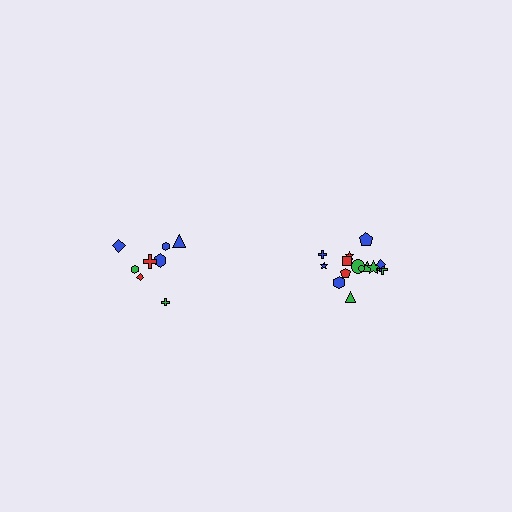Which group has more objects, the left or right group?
The right group.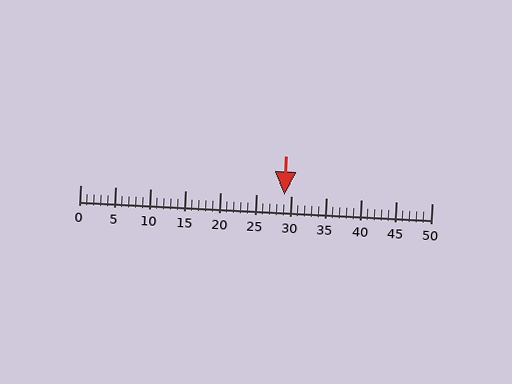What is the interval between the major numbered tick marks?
The major tick marks are spaced 5 units apart.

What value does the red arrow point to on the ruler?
The red arrow points to approximately 29.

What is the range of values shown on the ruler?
The ruler shows values from 0 to 50.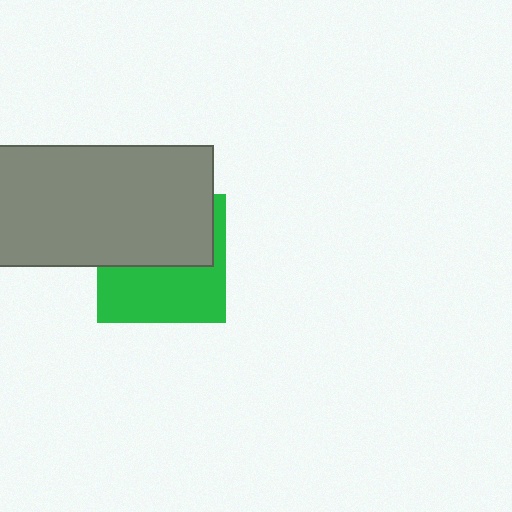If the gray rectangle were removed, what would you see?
You would see the complete green square.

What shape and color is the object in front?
The object in front is a gray rectangle.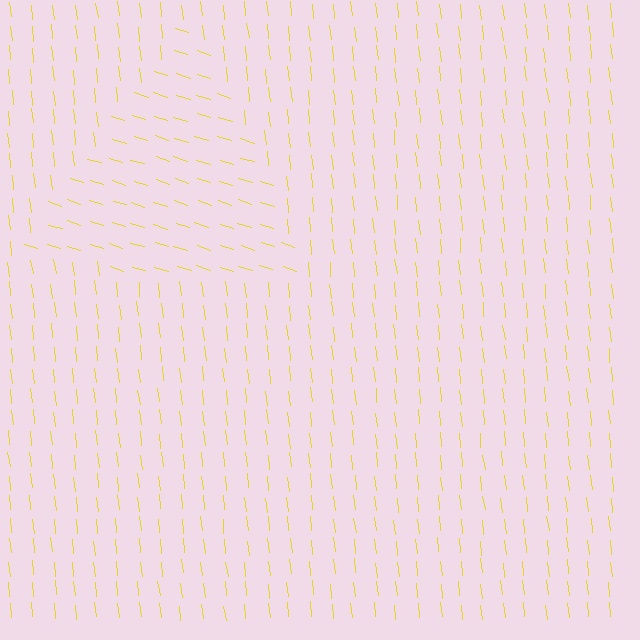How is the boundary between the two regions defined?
The boundary is defined purely by a change in line orientation (approximately 66 degrees difference). All lines are the same color and thickness.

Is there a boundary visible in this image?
Yes, there is a texture boundary formed by a change in line orientation.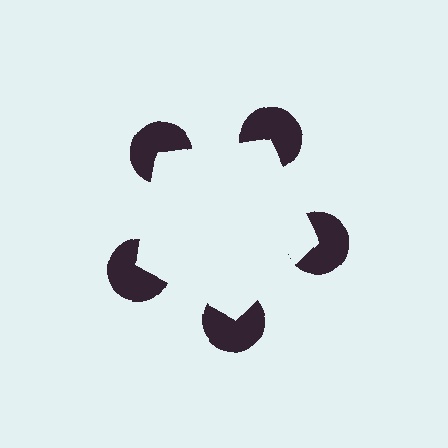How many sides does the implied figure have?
5 sides.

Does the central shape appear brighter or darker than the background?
It typically appears slightly brighter than the background, even though no actual brightness change is drawn.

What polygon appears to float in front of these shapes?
An illusory pentagon — its edges are inferred from the aligned wedge cuts in the pac-man discs, not physically drawn.